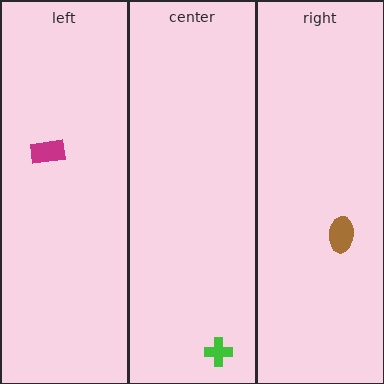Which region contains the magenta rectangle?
The left region.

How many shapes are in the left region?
1.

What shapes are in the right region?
The brown ellipse.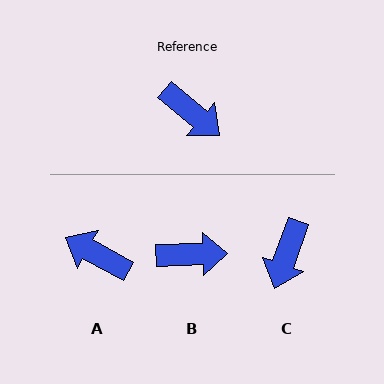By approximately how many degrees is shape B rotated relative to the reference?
Approximately 42 degrees counter-clockwise.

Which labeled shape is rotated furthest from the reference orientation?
A, about 168 degrees away.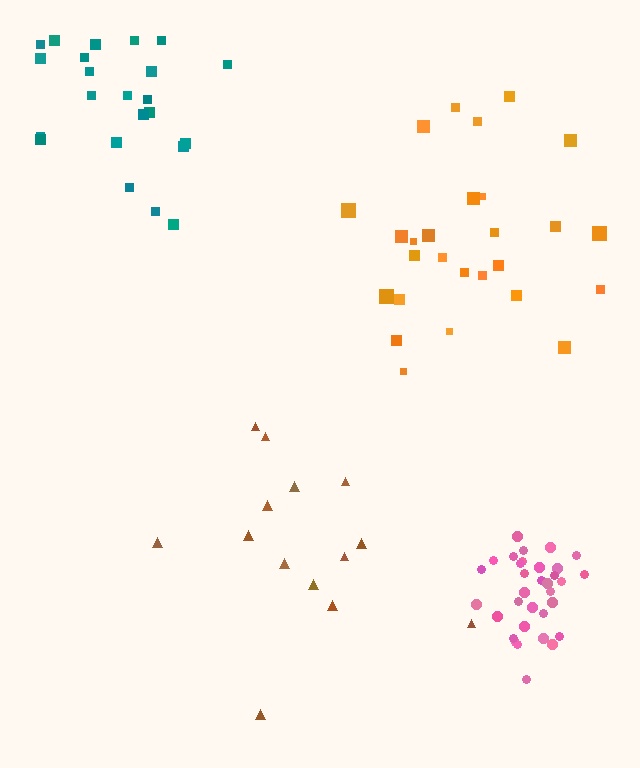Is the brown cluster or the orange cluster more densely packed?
Orange.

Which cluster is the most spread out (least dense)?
Brown.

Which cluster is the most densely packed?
Pink.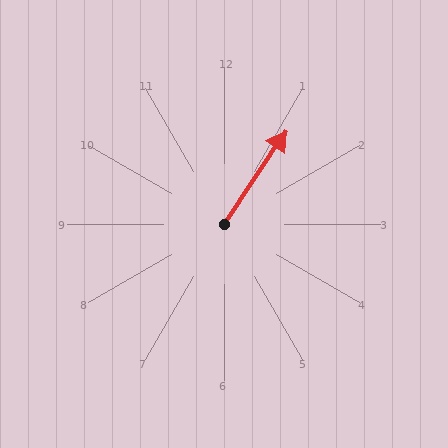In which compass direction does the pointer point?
Northeast.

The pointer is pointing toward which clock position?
Roughly 1 o'clock.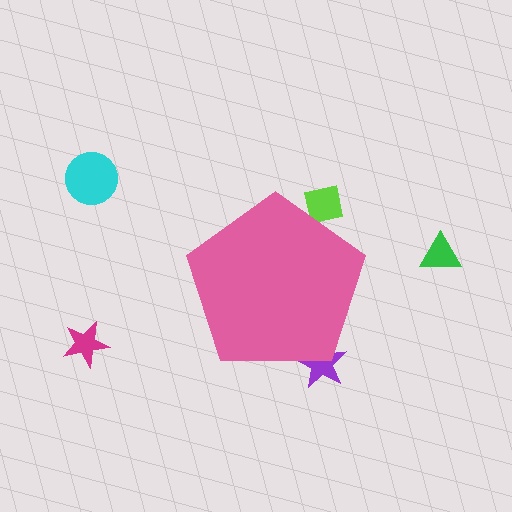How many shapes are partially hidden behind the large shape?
2 shapes are partially hidden.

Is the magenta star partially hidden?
No, the magenta star is fully visible.